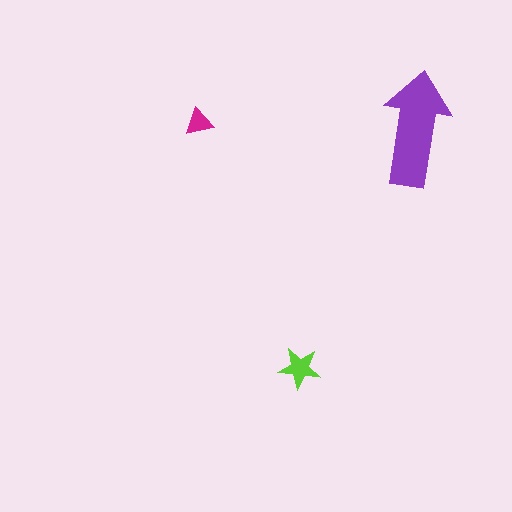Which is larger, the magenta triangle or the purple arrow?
The purple arrow.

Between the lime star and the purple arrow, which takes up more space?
The purple arrow.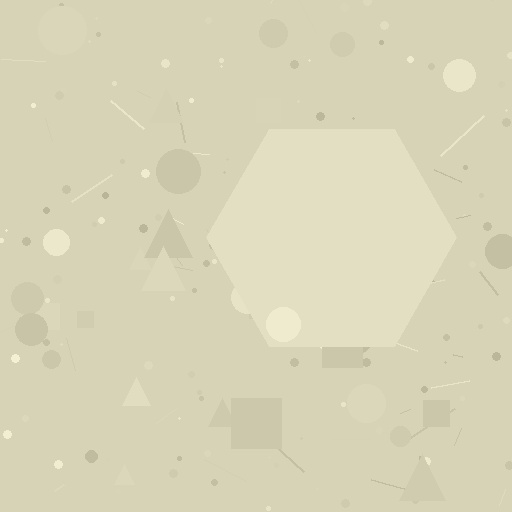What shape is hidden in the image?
A hexagon is hidden in the image.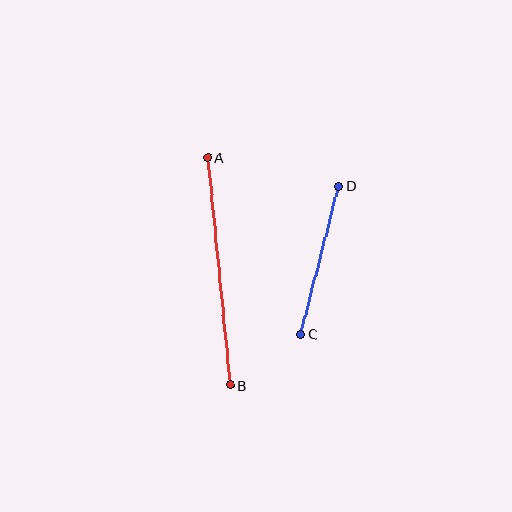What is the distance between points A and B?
The distance is approximately 229 pixels.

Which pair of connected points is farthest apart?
Points A and B are farthest apart.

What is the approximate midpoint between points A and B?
The midpoint is at approximately (219, 271) pixels.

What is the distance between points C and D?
The distance is approximately 153 pixels.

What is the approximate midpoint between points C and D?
The midpoint is at approximately (320, 260) pixels.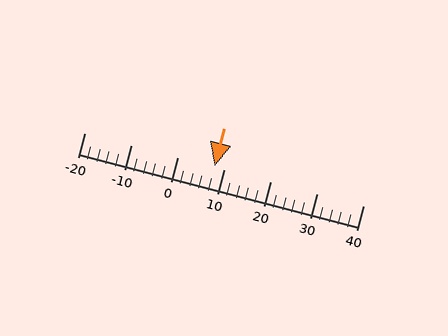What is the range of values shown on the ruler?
The ruler shows values from -20 to 40.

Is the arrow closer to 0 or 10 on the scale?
The arrow is closer to 10.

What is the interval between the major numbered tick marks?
The major tick marks are spaced 10 units apart.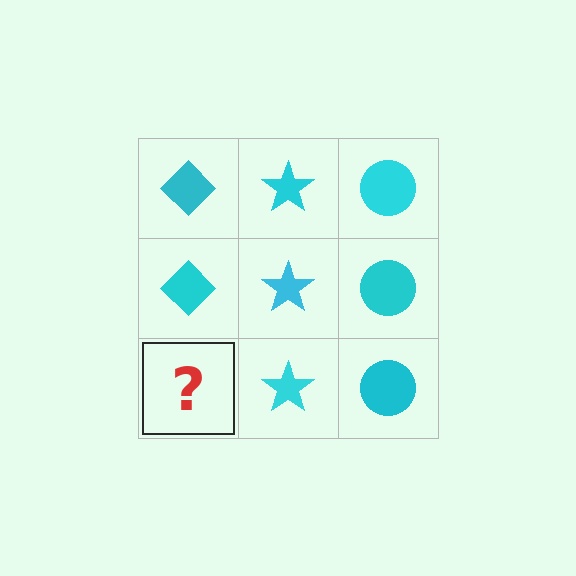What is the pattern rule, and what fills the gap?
The rule is that each column has a consistent shape. The gap should be filled with a cyan diamond.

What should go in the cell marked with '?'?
The missing cell should contain a cyan diamond.